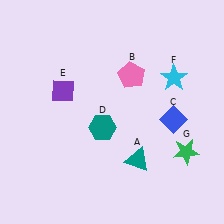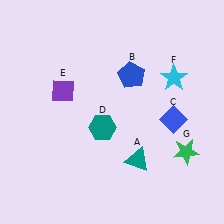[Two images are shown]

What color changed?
The pentagon (B) changed from pink in Image 1 to blue in Image 2.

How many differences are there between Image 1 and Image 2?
There is 1 difference between the two images.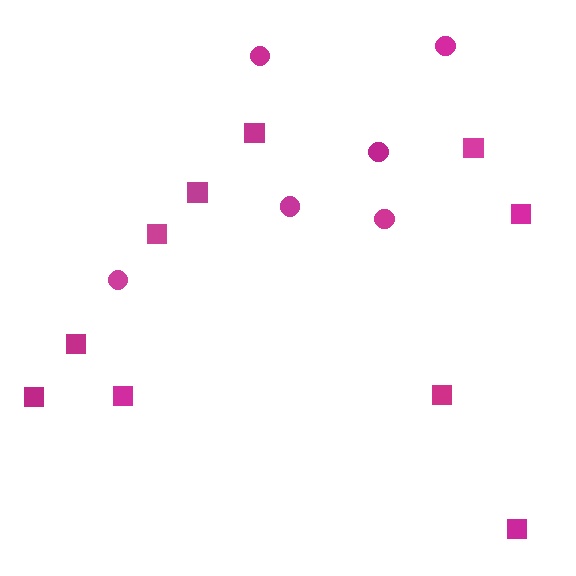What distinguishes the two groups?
There are 2 groups: one group of squares (10) and one group of circles (6).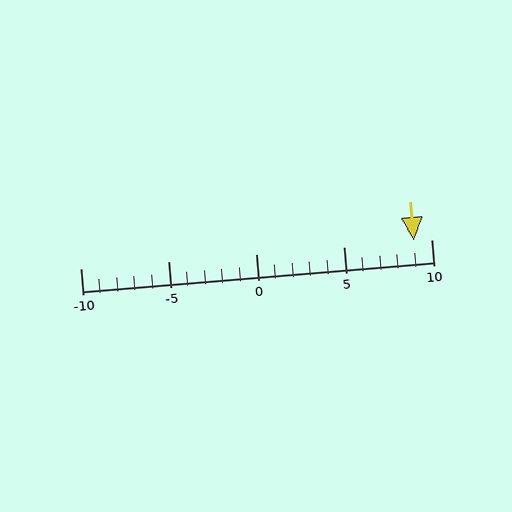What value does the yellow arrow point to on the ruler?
The yellow arrow points to approximately 9.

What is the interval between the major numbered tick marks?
The major tick marks are spaced 5 units apart.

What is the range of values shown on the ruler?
The ruler shows values from -10 to 10.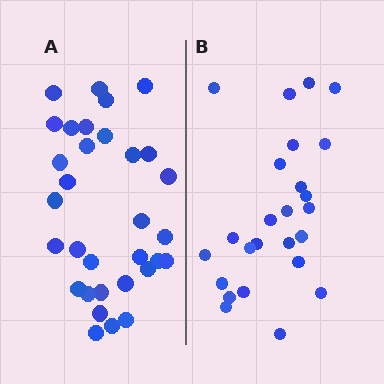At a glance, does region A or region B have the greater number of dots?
Region A (the left region) has more dots.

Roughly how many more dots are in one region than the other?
Region A has roughly 8 or so more dots than region B.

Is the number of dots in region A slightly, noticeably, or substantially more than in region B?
Region A has noticeably more, but not dramatically so. The ratio is roughly 1.3 to 1.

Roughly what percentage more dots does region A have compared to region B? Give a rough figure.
About 30% more.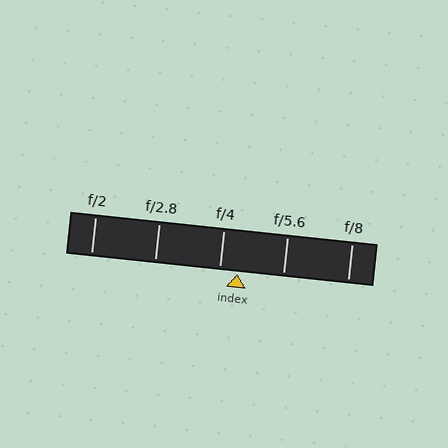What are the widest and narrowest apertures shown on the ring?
The widest aperture shown is f/2 and the narrowest is f/8.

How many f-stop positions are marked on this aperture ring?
There are 5 f-stop positions marked.